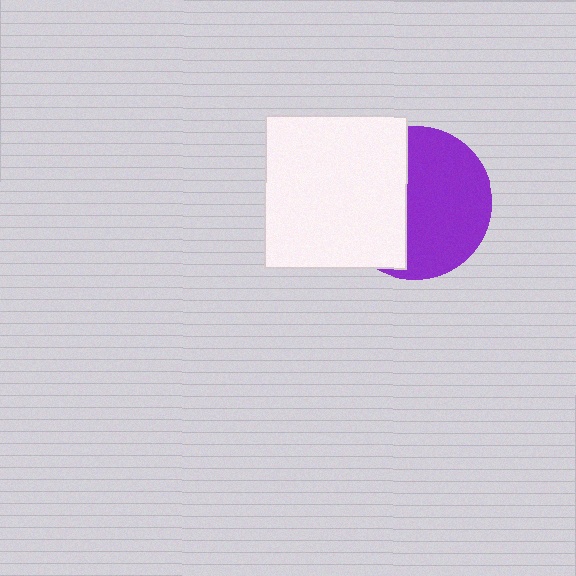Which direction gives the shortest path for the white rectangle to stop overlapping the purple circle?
Moving left gives the shortest separation.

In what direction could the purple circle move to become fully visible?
The purple circle could move right. That would shift it out from behind the white rectangle entirely.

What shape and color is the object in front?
The object in front is a white rectangle.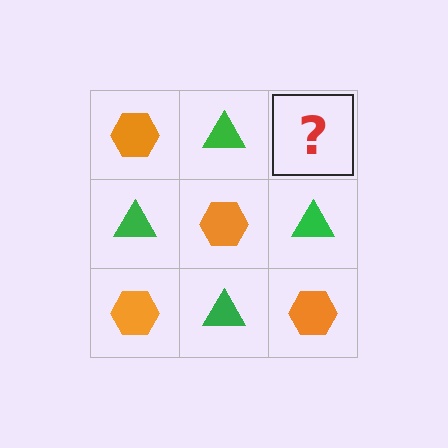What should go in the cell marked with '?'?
The missing cell should contain an orange hexagon.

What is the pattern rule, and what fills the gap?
The rule is that it alternates orange hexagon and green triangle in a checkerboard pattern. The gap should be filled with an orange hexagon.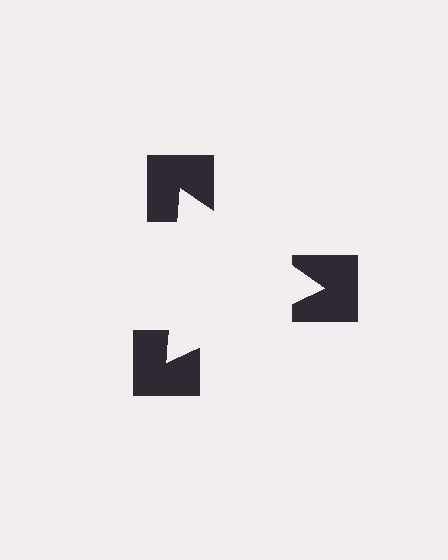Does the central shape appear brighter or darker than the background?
It typically appears slightly brighter than the background, even though no actual brightness change is drawn.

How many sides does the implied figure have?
3 sides.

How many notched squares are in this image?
There are 3 — one at each vertex of the illusory triangle.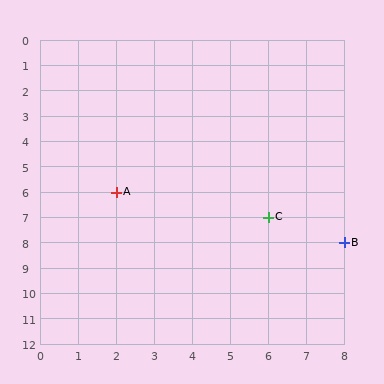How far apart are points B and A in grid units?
Points B and A are 6 columns and 2 rows apart (about 6.3 grid units diagonally).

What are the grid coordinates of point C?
Point C is at grid coordinates (6, 7).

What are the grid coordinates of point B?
Point B is at grid coordinates (8, 8).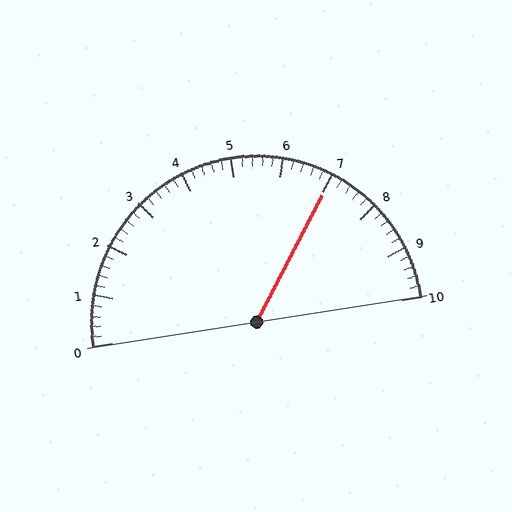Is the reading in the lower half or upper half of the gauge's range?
The reading is in the upper half of the range (0 to 10).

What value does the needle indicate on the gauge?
The needle indicates approximately 7.0.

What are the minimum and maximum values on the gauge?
The gauge ranges from 0 to 10.